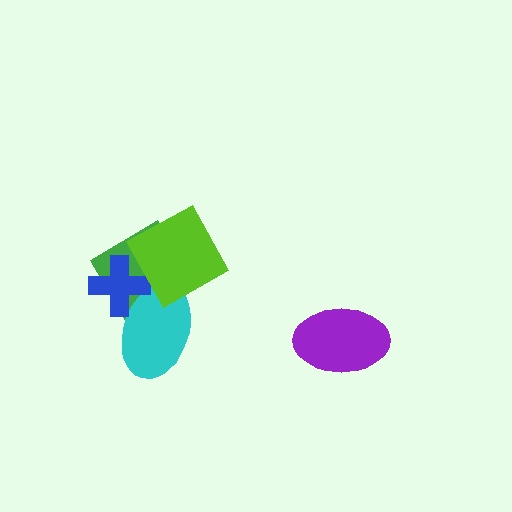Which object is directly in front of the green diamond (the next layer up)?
The cyan ellipse is directly in front of the green diamond.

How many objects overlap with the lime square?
2 objects overlap with the lime square.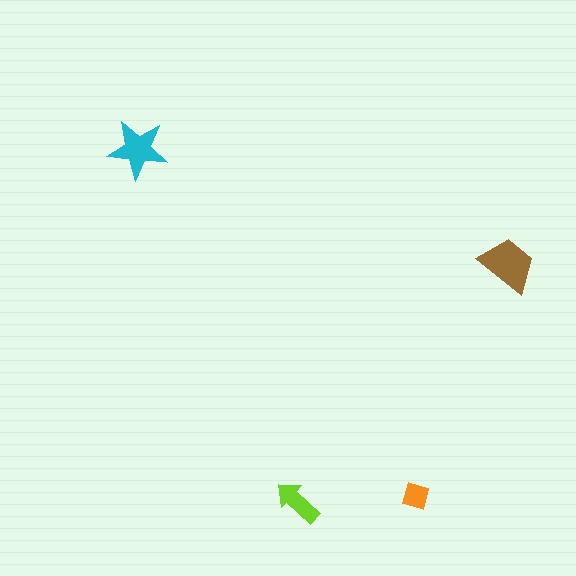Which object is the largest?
The brown trapezoid.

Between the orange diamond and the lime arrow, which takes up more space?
The lime arrow.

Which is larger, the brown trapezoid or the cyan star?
The brown trapezoid.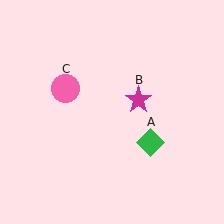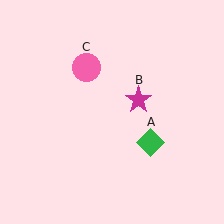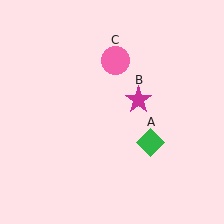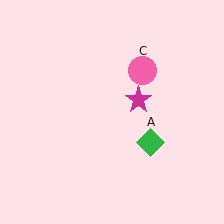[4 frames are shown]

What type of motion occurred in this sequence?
The pink circle (object C) rotated clockwise around the center of the scene.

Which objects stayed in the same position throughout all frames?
Green diamond (object A) and magenta star (object B) remained stationary.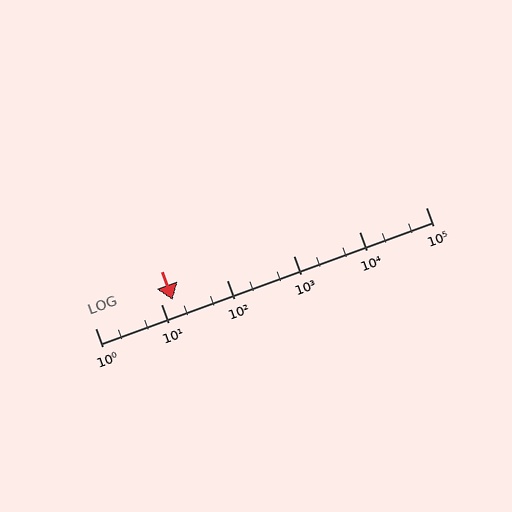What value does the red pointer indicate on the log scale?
The pointer indicates approximately 15.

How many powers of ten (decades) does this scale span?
The scale spans 5 decades, from 1 to 100000.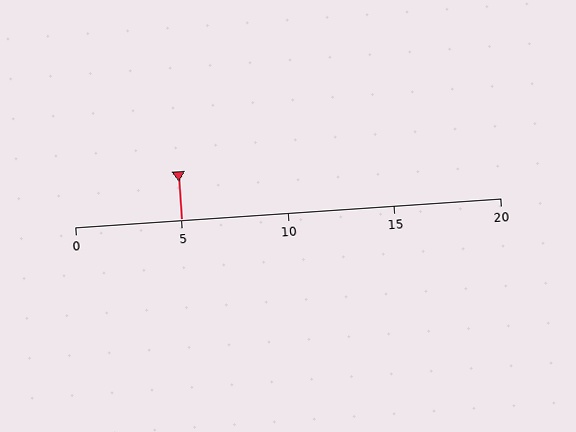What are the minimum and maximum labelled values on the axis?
The axis runs from 0 to 20.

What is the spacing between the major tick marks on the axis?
The major ticks are spaced 5 apart.